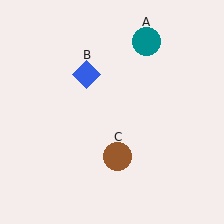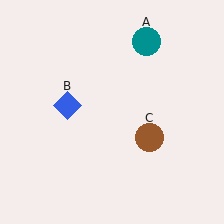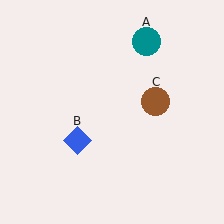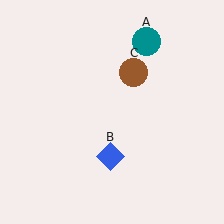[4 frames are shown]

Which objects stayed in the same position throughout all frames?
Teal circle (object A) remained stationary.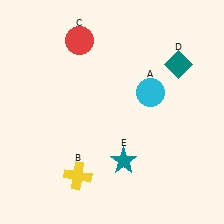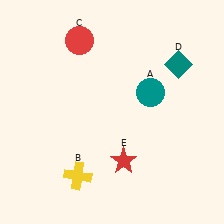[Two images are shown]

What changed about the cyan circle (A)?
In Image 1, A is cyan. In Image 2, it changed to teal.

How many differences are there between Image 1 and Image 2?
There are 2 differences between the two images.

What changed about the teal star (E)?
In Image 1, E is teal. In Image 2, it changed to red.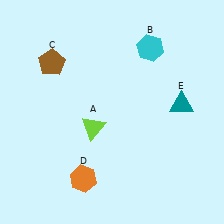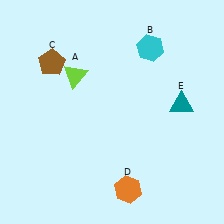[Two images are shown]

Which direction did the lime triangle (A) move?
The lime triangle (A) moved up.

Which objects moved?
The objects that moved are: the lime triangle (A), the orange hexagon (D).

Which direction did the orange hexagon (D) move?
The orange hexagon (D) moved right.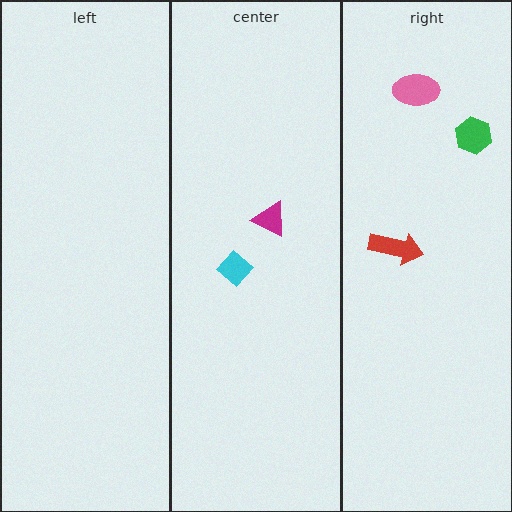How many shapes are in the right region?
3.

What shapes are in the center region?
The cyan diamond, the magenta triangle.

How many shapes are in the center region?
2.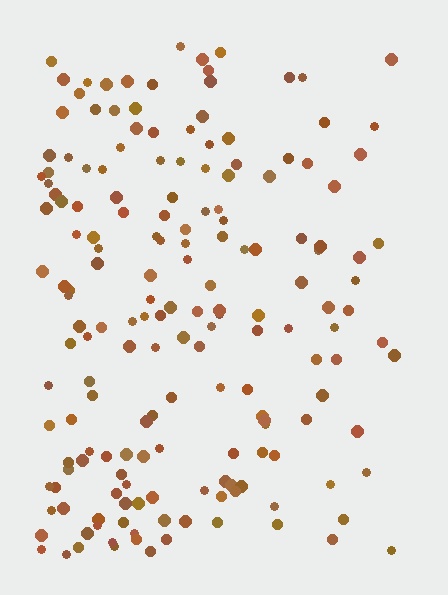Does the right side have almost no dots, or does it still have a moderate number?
Still a moderate number, just noticeably fewer than the left.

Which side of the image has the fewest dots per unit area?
The right.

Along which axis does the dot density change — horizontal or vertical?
Horizontal.